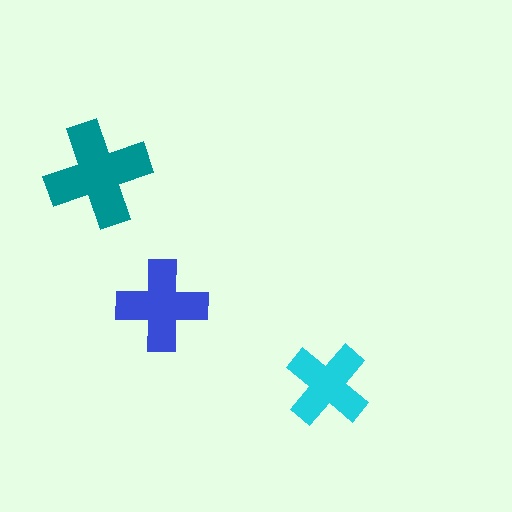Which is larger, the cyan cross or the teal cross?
The teal one.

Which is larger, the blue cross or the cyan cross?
The blue one.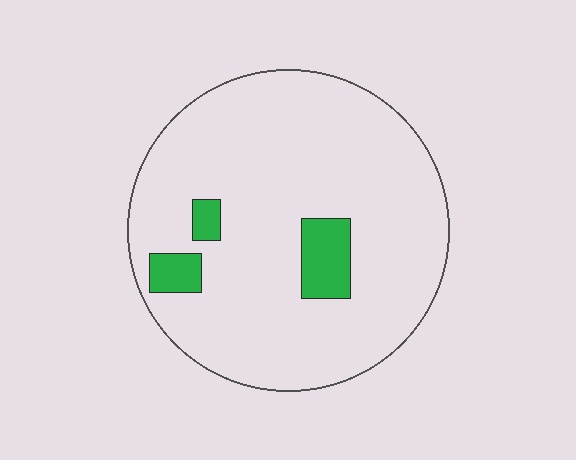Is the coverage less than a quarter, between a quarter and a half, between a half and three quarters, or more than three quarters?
Less than a quarter.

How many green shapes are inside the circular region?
3.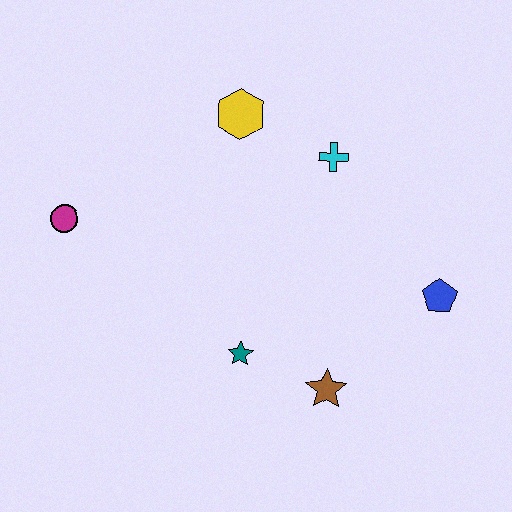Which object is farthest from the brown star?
The magenta circle is farthest from the brown star.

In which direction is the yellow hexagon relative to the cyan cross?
The yellow hexagon is to the left of the cyan cross.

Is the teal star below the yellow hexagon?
Yes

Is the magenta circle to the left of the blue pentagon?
Yes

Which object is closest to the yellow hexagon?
The cyan cross is closest to the yellow hexagon.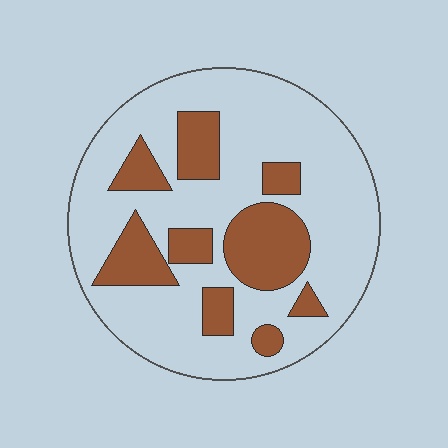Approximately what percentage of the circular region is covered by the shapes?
Approximately 25%.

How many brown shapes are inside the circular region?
9.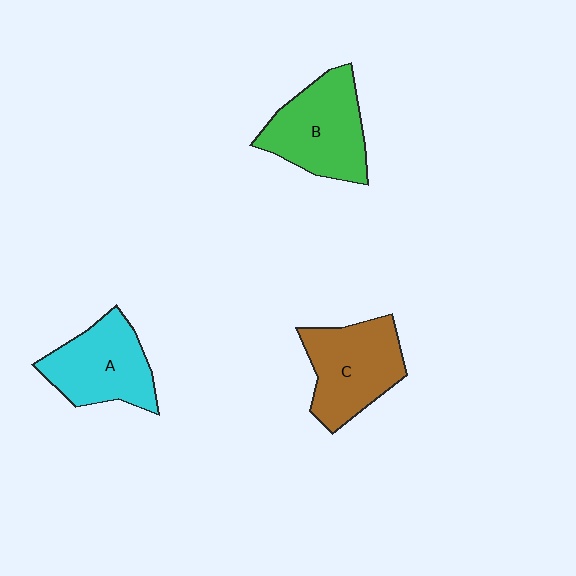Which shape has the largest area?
Shape B (green).